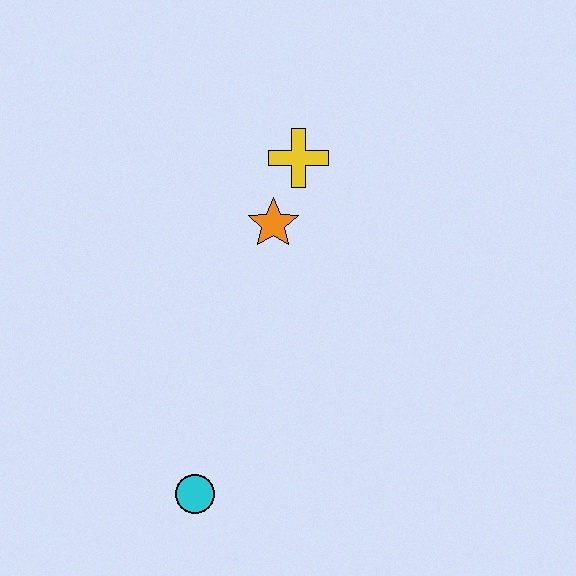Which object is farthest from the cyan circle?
The yellow cross is farthest from the cyan circle.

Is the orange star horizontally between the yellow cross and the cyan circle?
Yes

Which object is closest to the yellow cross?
The orange star is closest to the yellow cross.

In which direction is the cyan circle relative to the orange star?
The cyan circle is below the orange star.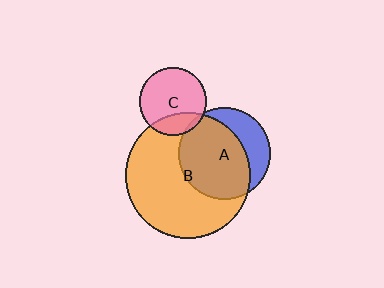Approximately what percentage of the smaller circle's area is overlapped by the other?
Approximately 70%.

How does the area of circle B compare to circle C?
Approximately 3.4 times.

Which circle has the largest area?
Circle B (orange).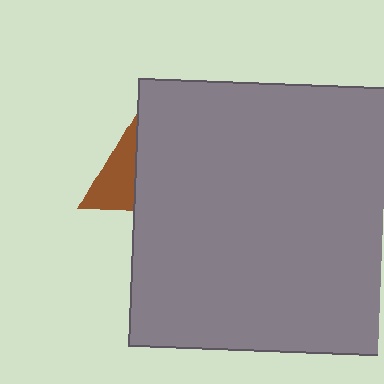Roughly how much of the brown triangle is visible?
A small part of it is visible (roughly 35%).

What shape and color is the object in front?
The object in front is a gray square.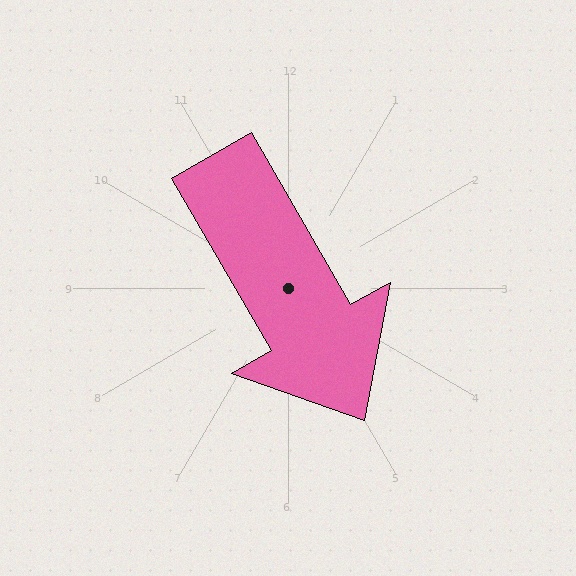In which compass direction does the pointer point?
Southeast.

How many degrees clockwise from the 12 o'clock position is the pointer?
Approximately 150 degrees.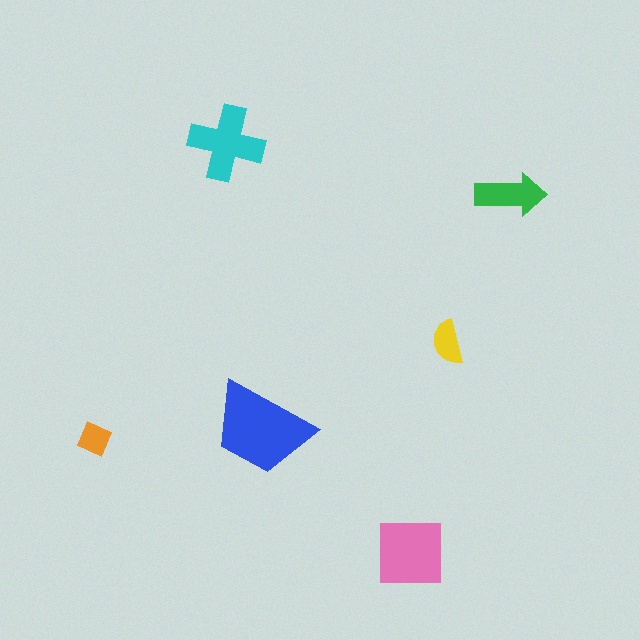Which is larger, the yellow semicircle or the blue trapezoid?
The blue trapezoid.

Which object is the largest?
The blue trapezoid.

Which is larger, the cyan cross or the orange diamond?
The cyan cross.